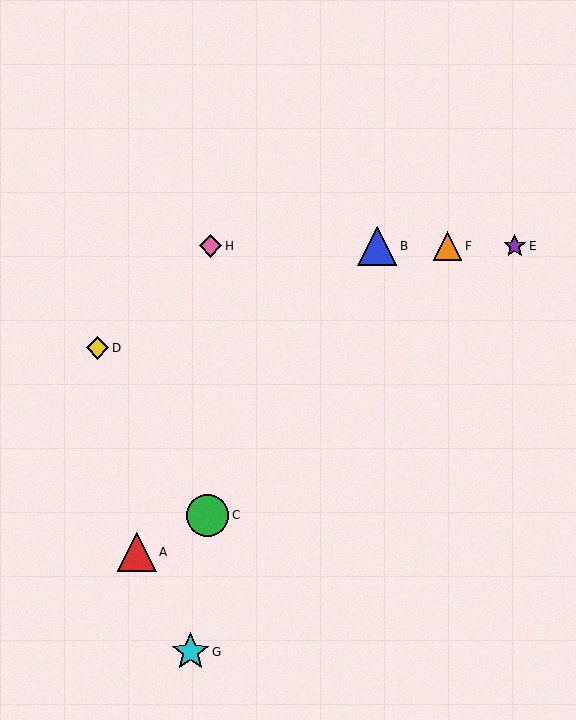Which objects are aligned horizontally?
Objects B, E, F, H are aligned horizontally.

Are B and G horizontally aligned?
No, B is at y≈246 and G is at y≈652.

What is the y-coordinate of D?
Object D is at y≈348.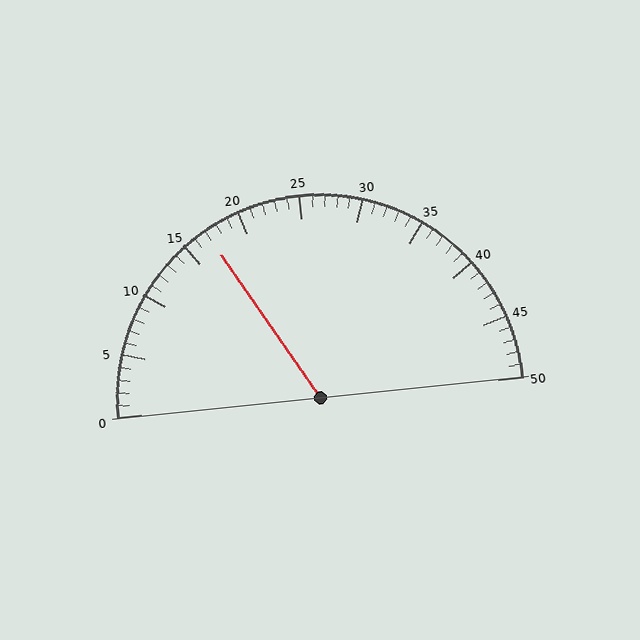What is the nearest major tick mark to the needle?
The nearest major tick mark is 15.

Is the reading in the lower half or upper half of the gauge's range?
The reading is in the lower half of the range (0 to 50).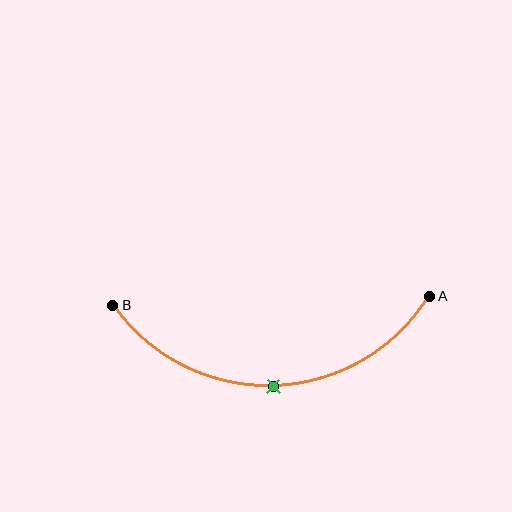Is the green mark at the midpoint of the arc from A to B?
Yes. The green mark lies on the arc at equal arc-length from both A and B — it is the arc midpoint.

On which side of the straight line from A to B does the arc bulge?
The arc bulges below the straight line connecting A and B.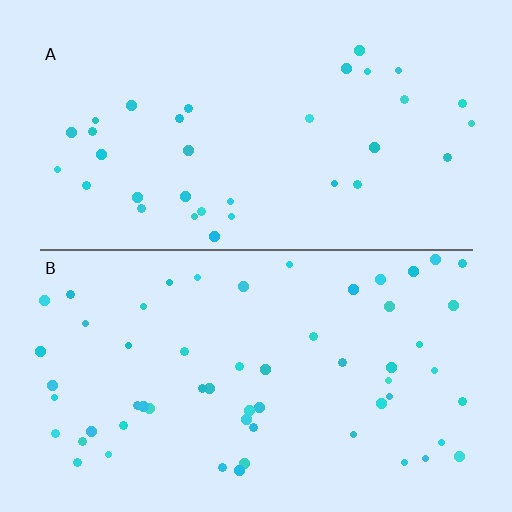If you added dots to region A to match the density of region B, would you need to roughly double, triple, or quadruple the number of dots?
Approximately double.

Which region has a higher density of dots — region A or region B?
B (the bottom).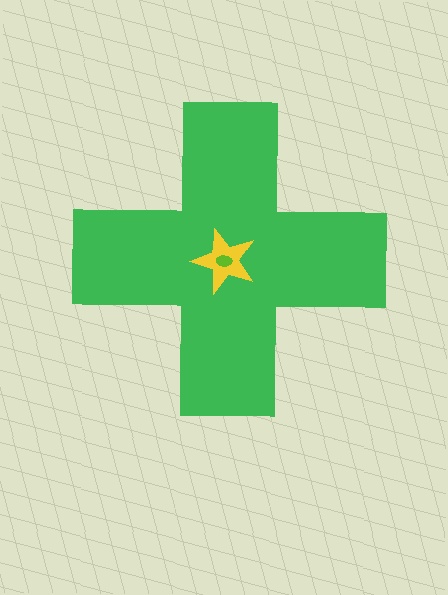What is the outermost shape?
The green cross.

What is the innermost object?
The lime ellipse.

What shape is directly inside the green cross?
The yellow star.